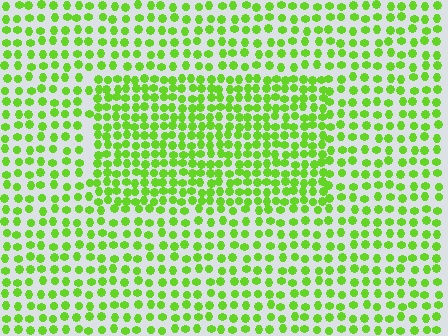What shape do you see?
I see a rectangle.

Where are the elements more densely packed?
The elements are more densely packed inside the rectangle boundary.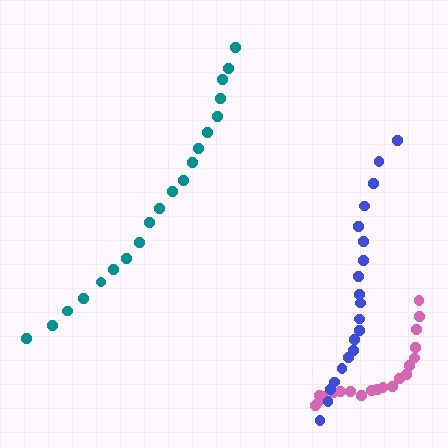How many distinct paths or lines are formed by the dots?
There are 3 distinct paths.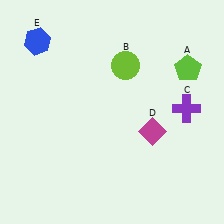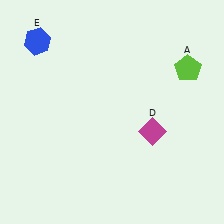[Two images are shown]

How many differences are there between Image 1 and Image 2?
There are 2 differences between the two images.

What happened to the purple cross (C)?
The purple cross (C) was removed in Image 2. It was in the top-right area of Image 1.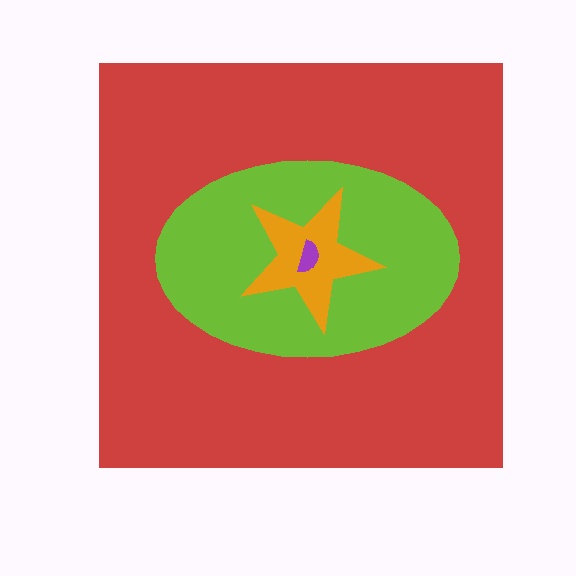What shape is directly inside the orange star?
The purple semicircle.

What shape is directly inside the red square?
The lime ellipse.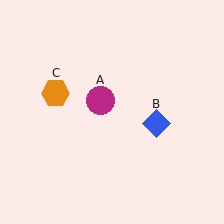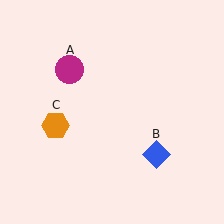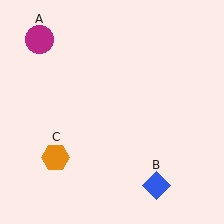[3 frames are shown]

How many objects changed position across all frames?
3 objects changed position: magenta circle (object A), blue diamond (object B), orange hexagon (object C).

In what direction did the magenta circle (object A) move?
The magenta circle (object A) moved up and to the left.